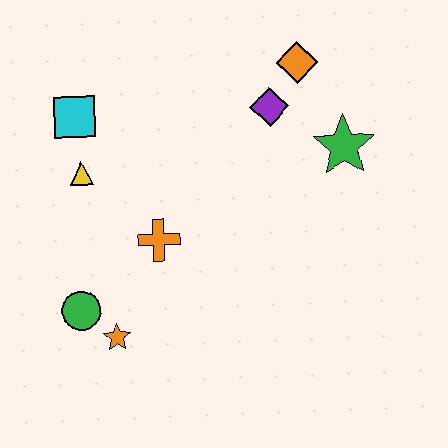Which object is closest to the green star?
The purple diamond is closest to the green star.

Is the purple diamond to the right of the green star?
No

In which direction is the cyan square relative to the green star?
The cyan square is to the left of the green star.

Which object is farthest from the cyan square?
The green star is farthest from the cyan square.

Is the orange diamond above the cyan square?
Yes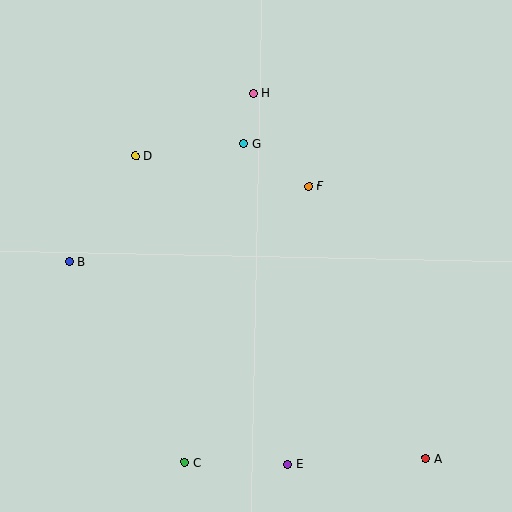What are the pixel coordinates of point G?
Point G is at (244, 144).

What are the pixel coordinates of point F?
Point F is at (309, 186).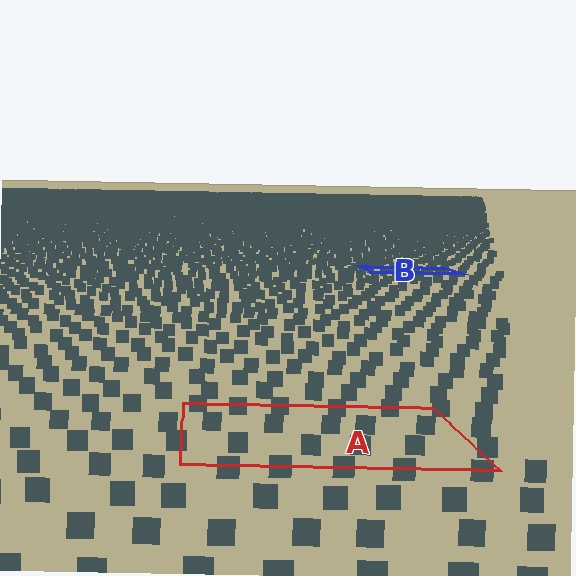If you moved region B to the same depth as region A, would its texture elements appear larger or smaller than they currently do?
They would appear larger. At a closer depth, the same texture elements are projected at a bigger on-screen size.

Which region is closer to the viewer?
Region A is closer. The texture elements there are larger and more spread out.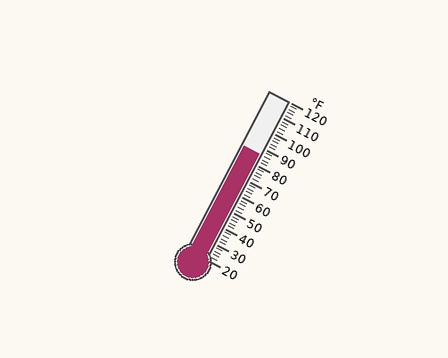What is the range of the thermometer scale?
The thermometer scale ranges from 20°F to 120°F.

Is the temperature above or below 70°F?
The temperature is above 70°F.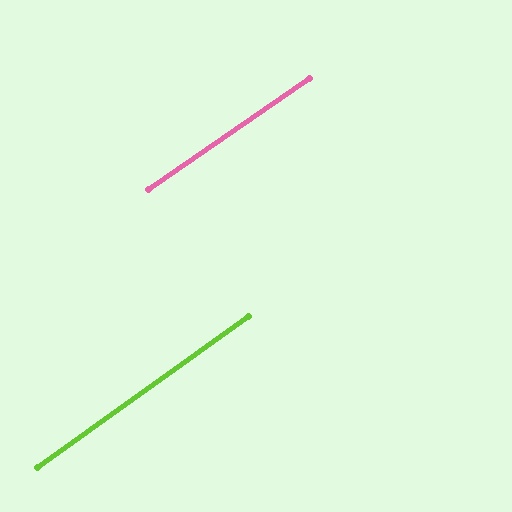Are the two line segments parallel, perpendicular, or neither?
Parallel — their directions differ by only 0.8°.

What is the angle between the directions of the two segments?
Approximately 1 degree.